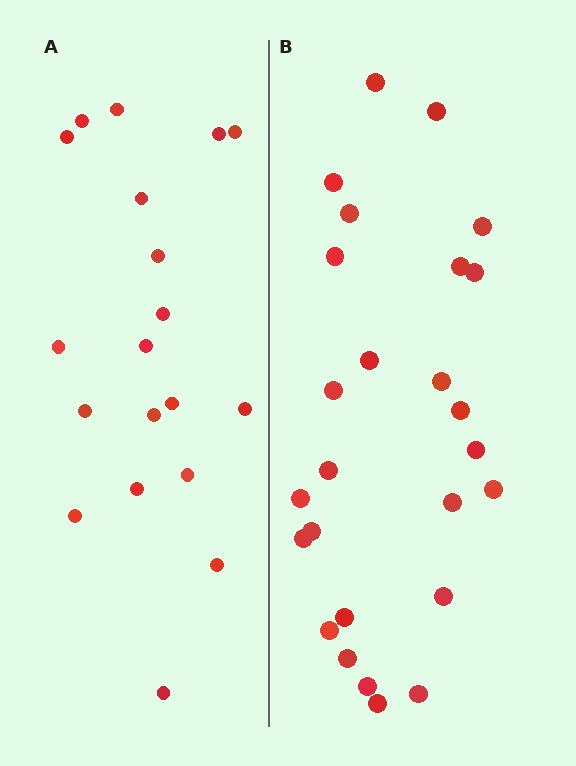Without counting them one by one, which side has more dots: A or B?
Region B (the right region) has more dots.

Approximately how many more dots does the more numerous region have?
Region B has roughly 8 or so more dots than region A.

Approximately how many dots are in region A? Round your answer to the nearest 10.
About 20 dots. (The exact count is 19, which rounds to 20.)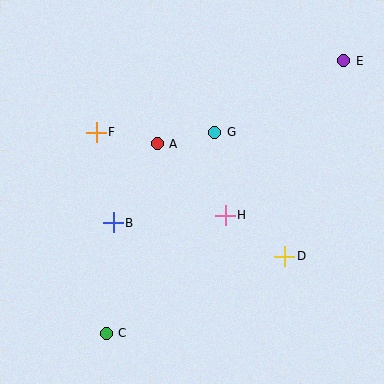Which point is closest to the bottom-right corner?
Point D is closest to the bottom-right corner.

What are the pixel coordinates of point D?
Point D is at (285, 256).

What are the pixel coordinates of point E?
Point E is at (344, 61).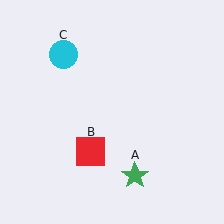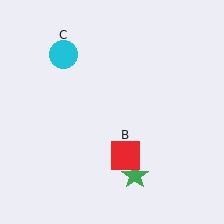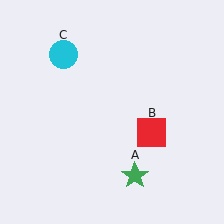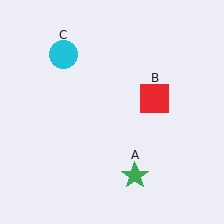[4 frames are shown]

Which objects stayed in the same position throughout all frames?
Green star (object A) and cyan circle (object C) remained stationary.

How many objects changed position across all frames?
1 object changed position: red square (object B).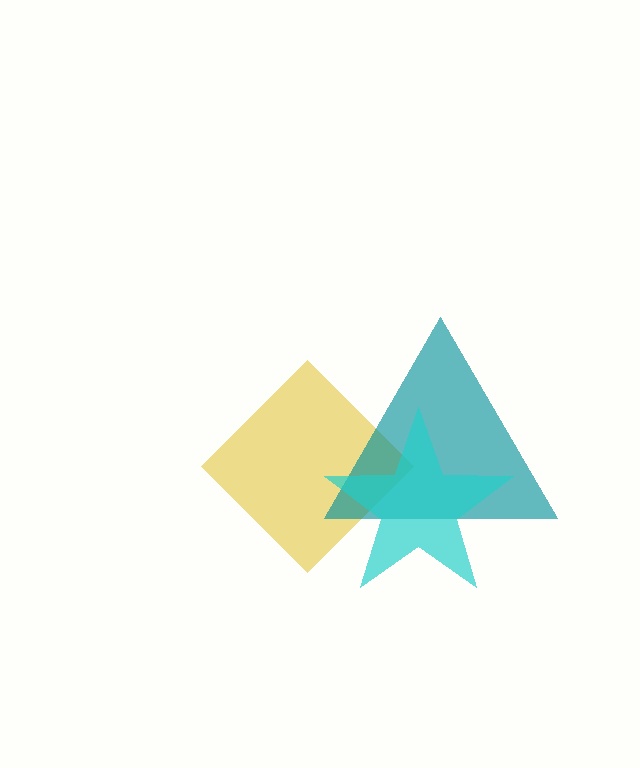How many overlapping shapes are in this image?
There are 3 overlapping shapes in the image.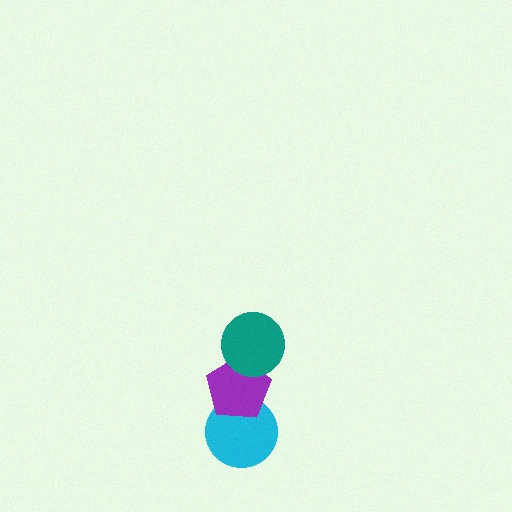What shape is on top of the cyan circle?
The purple pentagon is on top of the cyan circle.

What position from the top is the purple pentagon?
The purple pentagon is 2nd from the top.